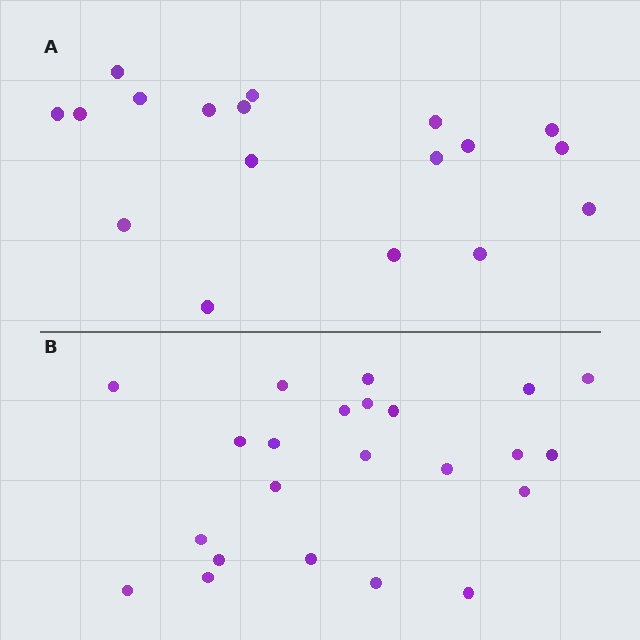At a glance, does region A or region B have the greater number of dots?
Region B (the bottom region) has more dots.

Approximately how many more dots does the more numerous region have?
Region B has about 5 more dots than region A.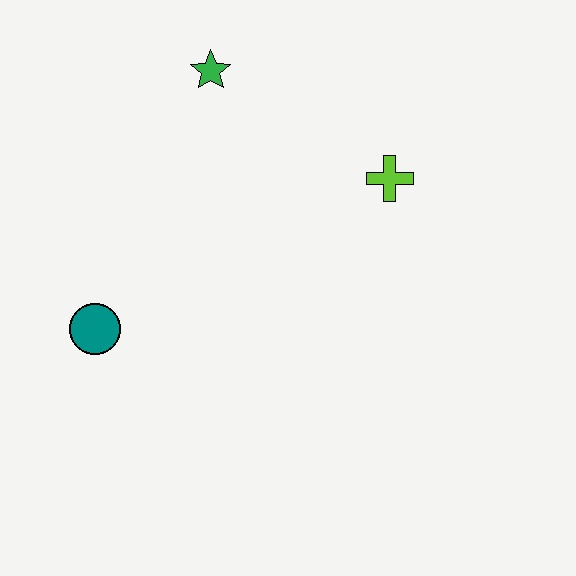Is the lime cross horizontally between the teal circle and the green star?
No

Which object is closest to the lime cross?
The green star is closest to the lime cross.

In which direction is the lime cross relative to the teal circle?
The lime cross is to the right of the teal circle.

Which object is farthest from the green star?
The teal circle is farthest from the green star.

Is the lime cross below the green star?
Yes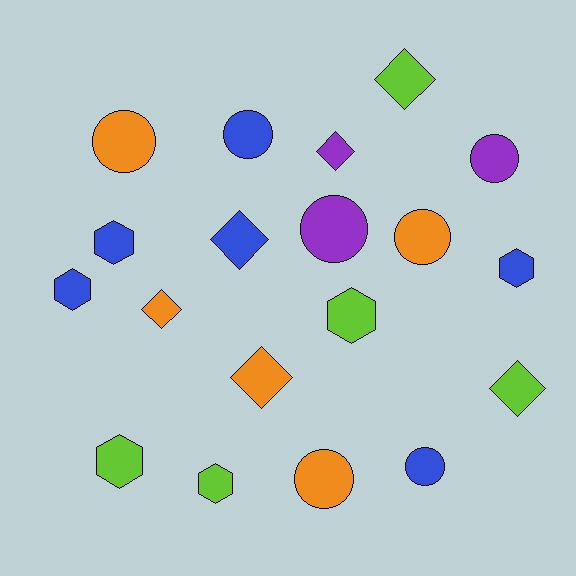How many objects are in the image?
There are 19 objects.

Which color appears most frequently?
Blue, with 6 objects.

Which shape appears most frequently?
Circle, with 7 objects.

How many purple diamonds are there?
There is 1 purple diamond.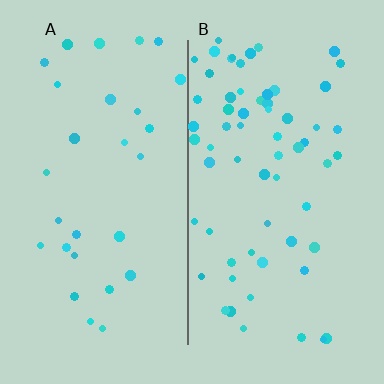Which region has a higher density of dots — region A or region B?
B (the right).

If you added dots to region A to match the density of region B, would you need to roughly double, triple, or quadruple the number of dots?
Approximately double.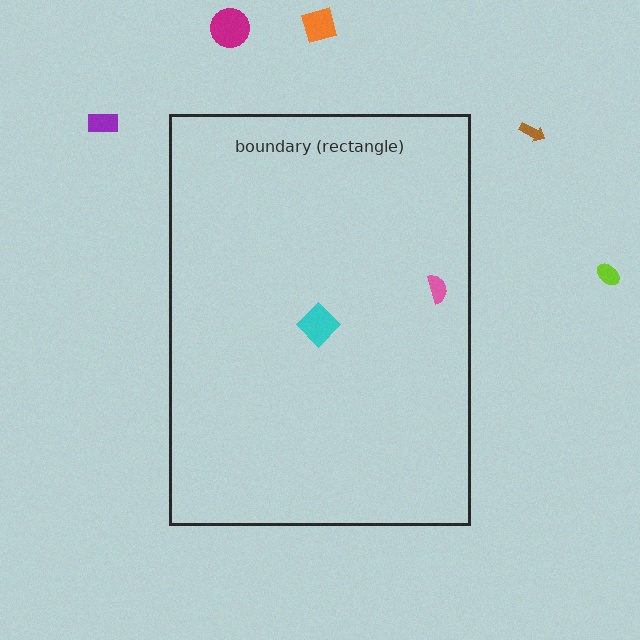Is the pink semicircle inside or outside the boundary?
Inside.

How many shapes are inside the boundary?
2 inside, 5 outside.